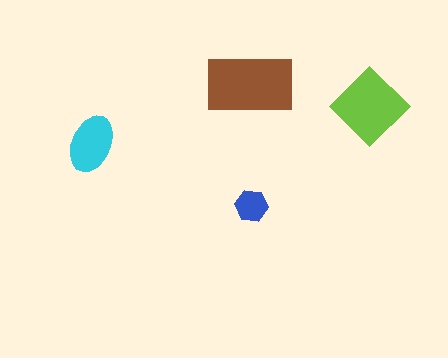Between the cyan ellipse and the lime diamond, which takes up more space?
The lime diamond.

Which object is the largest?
The brown rectangle.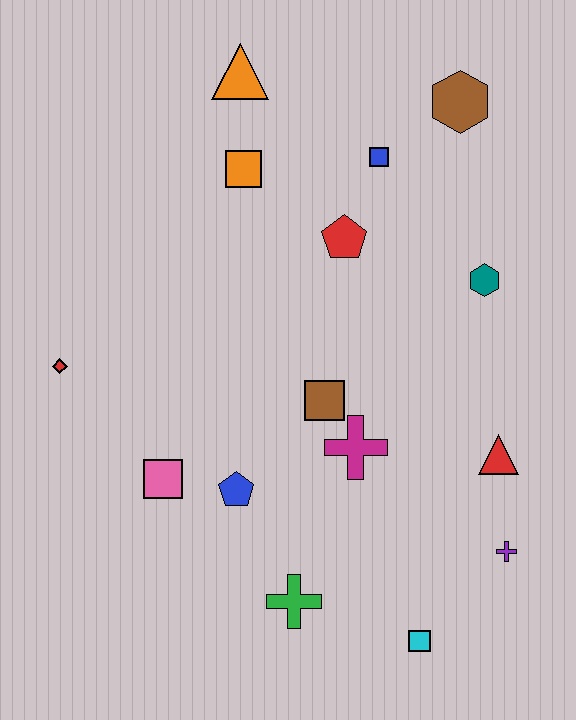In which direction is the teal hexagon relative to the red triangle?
The teal hexagon is above the red triangle.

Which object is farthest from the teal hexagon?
The red diamond is farthest from the teal hexagon.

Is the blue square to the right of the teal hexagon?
No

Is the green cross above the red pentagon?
No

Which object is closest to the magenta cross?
The brown square is closest to the magenta cross.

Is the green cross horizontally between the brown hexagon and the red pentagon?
No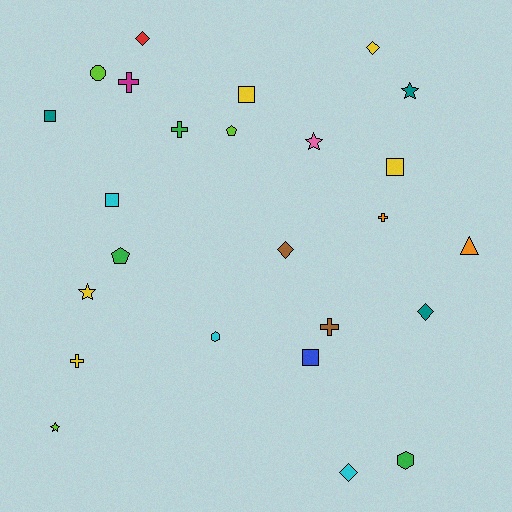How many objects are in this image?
There are 25 objects.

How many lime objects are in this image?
There are 3 lime objects.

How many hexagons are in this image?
There are 2 hexagons.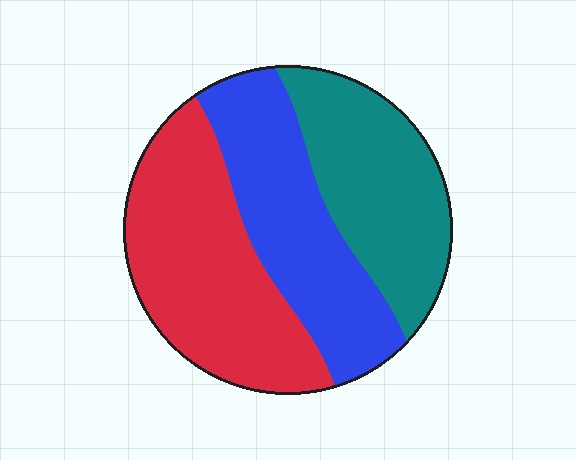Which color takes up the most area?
Red, at roughly 40%.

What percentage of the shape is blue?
Blue takes up about one third (1/3) of the shape.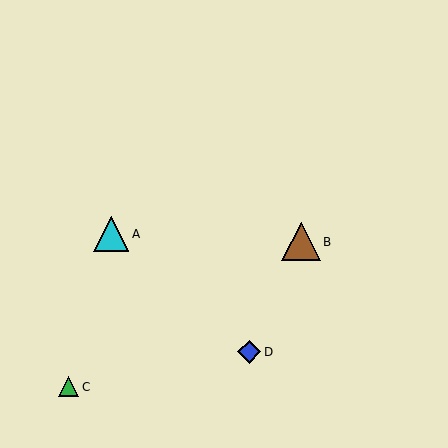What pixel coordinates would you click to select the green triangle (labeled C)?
Click at (69, 387) to select the green triangle C.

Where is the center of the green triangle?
The center of the green triangle is at (69, 387).